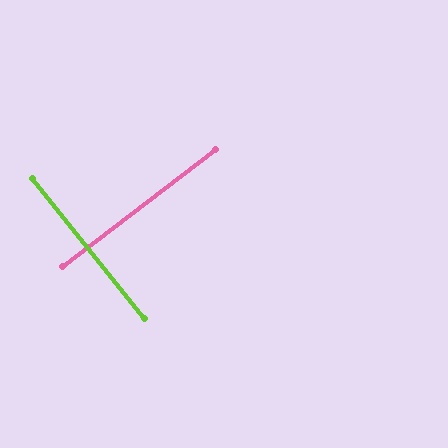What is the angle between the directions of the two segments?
Approximately 89 degrees.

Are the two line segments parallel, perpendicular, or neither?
Perpendicular — they meet at approximately 89°.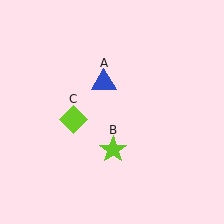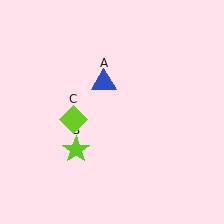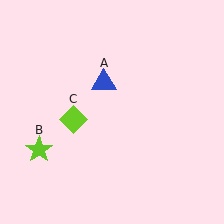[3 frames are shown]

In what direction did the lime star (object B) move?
The lime star (object B) moved left.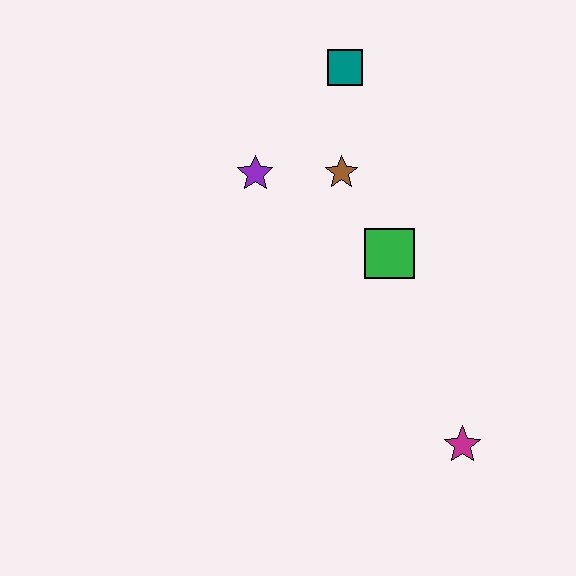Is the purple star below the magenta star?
No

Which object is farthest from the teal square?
The magenta star is farthest from the teal square.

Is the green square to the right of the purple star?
Yes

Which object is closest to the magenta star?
The green square is closest to the magenta star.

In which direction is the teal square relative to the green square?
The teal square is above the green square.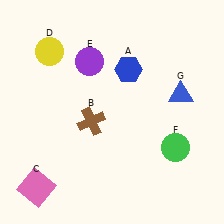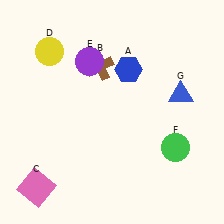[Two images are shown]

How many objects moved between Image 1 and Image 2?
1 object moved between the two images.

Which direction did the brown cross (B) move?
The brown cross (B) moved up.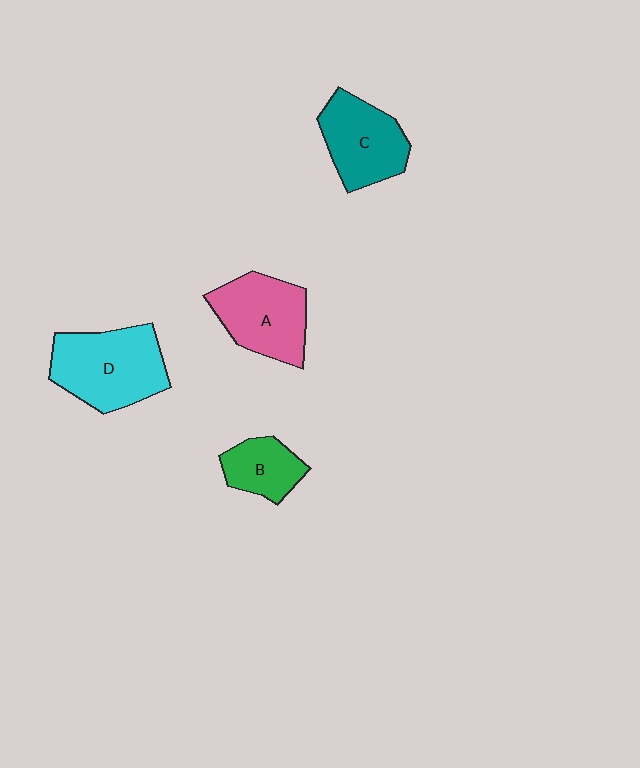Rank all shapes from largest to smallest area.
From largest to smallest: D (cyan), A (pink), C (teal), B (green).